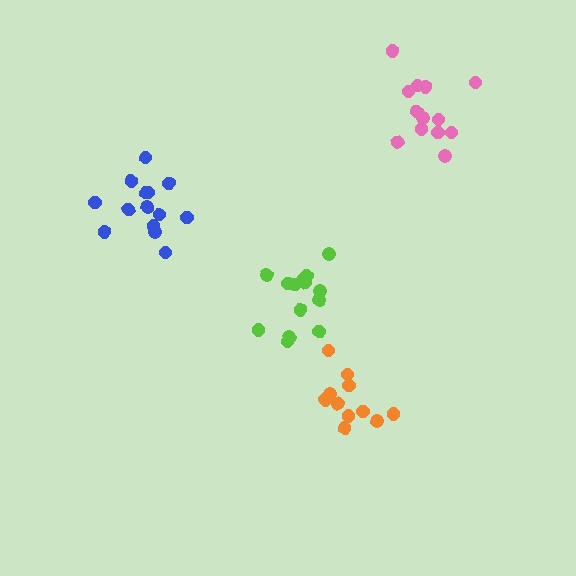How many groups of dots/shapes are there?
There are 4 groups.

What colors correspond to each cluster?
The clusters are colored: orange, blue, pink, lime.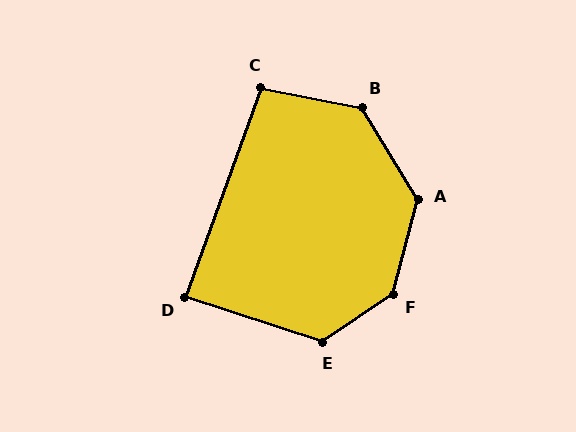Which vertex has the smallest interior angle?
D, at approximately 89 degrees.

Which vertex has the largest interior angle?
F, at approximately 139 degrees.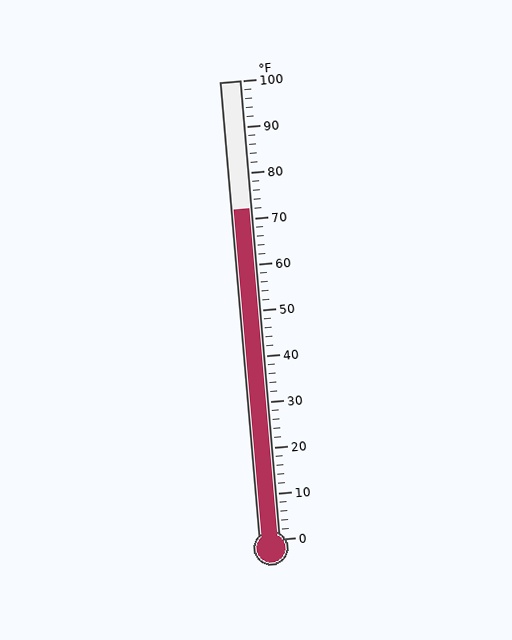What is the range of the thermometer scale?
The thermometer scale ranges from 0°F to 100°F.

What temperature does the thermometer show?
The thermometer shows approximately 72°F.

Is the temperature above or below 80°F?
The temperature is below 80°F.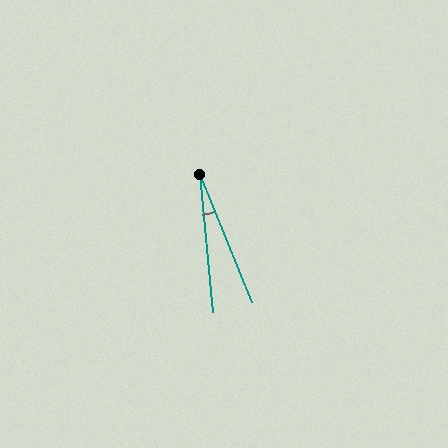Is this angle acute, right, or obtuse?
It is acute.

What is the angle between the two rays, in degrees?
Approximately 17 degrees.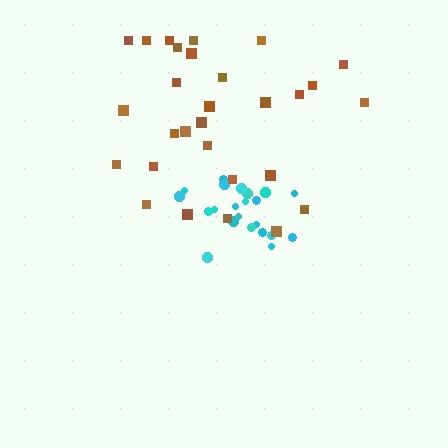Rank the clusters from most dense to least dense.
cyan, brown.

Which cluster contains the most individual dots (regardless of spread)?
Brown (29).